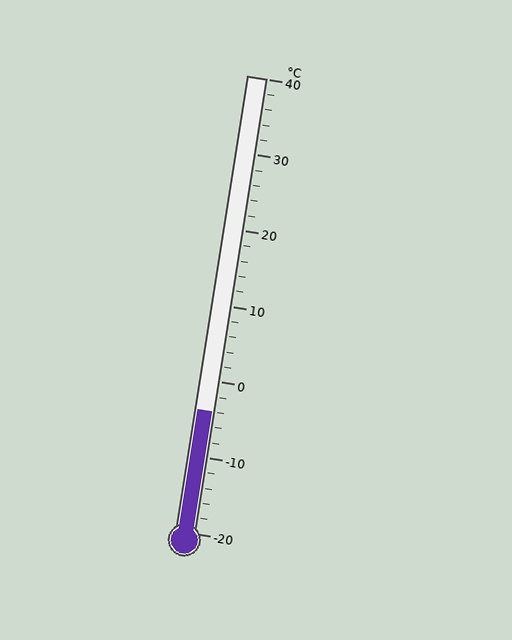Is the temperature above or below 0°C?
The temperature is below 0°C.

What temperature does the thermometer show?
The thermometer shows approximately -4°C.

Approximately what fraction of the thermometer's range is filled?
The thermometer is filled to approximately 25% of its range.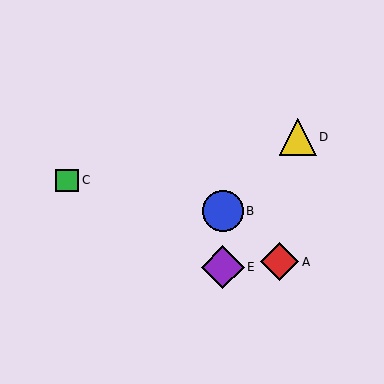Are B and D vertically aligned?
No, B is at x≈223 and D is at x≈298.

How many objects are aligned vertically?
2 objects (B, E) are aligned vertically.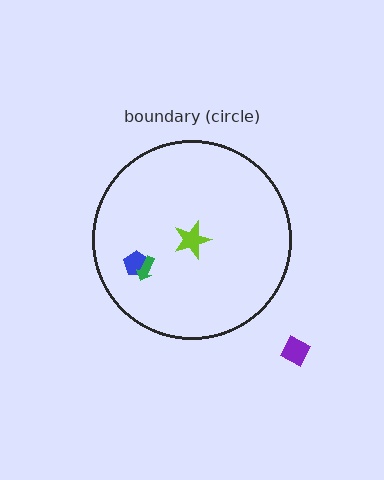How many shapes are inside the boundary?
3 inside, 1 outside.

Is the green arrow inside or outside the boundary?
Inside.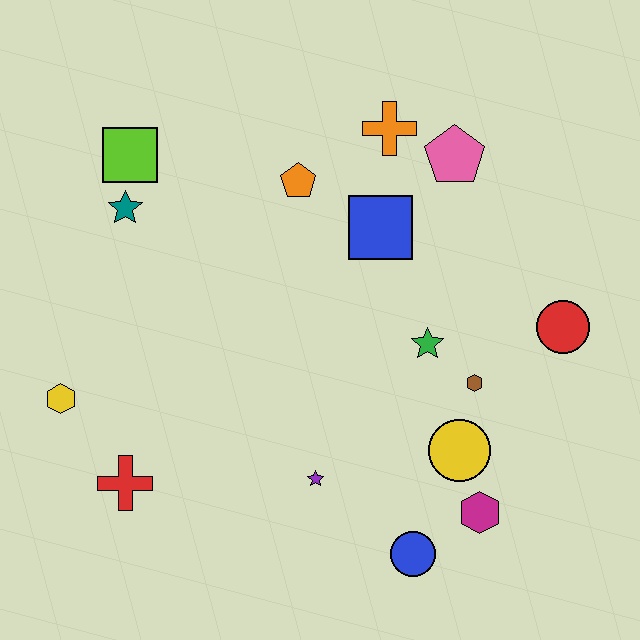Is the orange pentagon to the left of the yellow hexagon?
No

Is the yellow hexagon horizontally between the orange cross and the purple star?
No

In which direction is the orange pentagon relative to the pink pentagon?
The orange pentagon is to the left of the pink pentagon.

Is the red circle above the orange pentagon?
No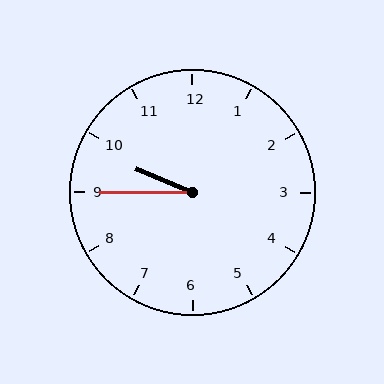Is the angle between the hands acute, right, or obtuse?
It is acute.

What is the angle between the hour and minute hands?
Approximately 22 degrees.